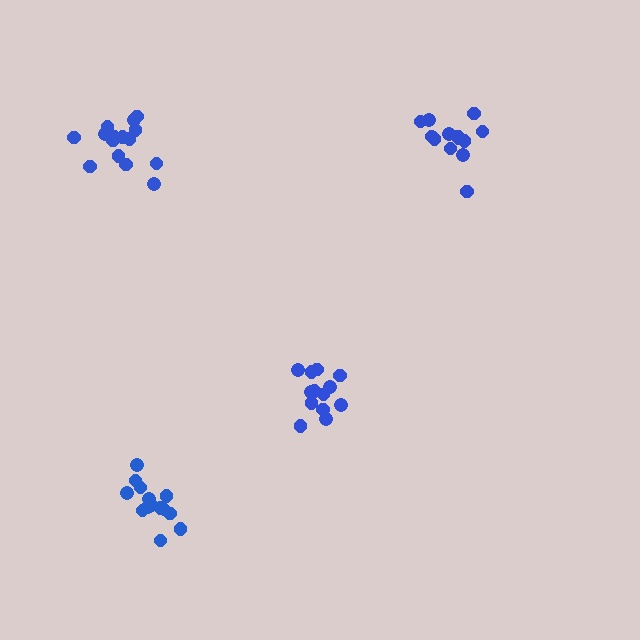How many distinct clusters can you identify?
There are 4 distinct clusters.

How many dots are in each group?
Group 1: 15 dots, Group 2: 14 dots, Group 3: 13 dots, Group 4: 15 dots (57 total).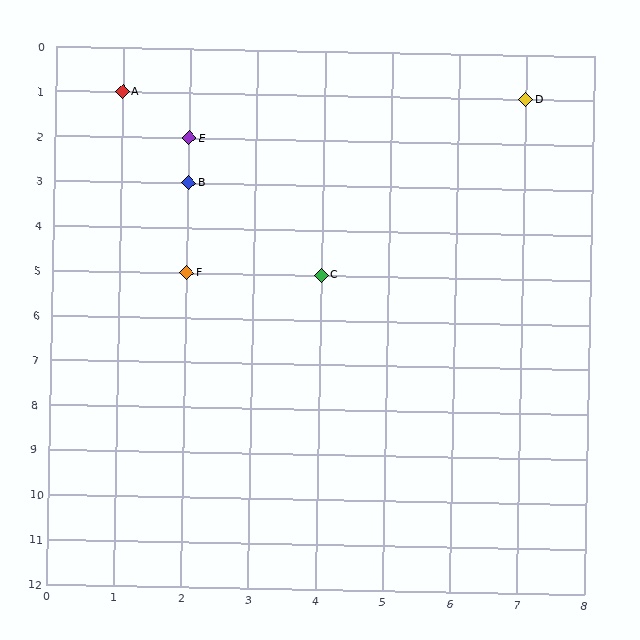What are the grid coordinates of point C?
Point C is at grid coordinates (4, 5).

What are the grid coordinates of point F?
Point F is at grid coordinates (2, 5).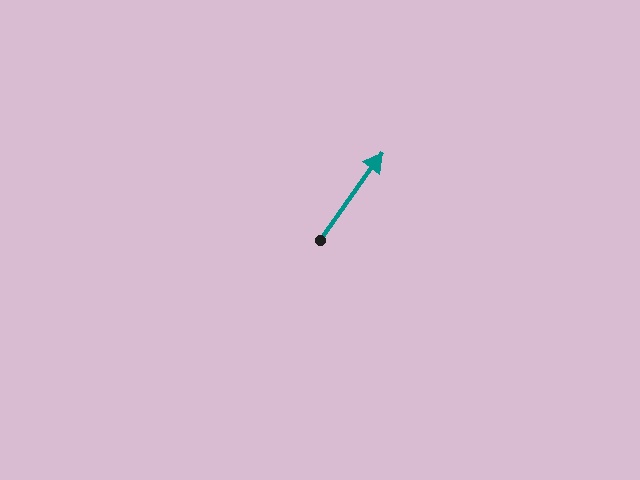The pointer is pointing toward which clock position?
Roughly 1 o'clock.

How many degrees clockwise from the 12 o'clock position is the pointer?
Approximately 35 degrees.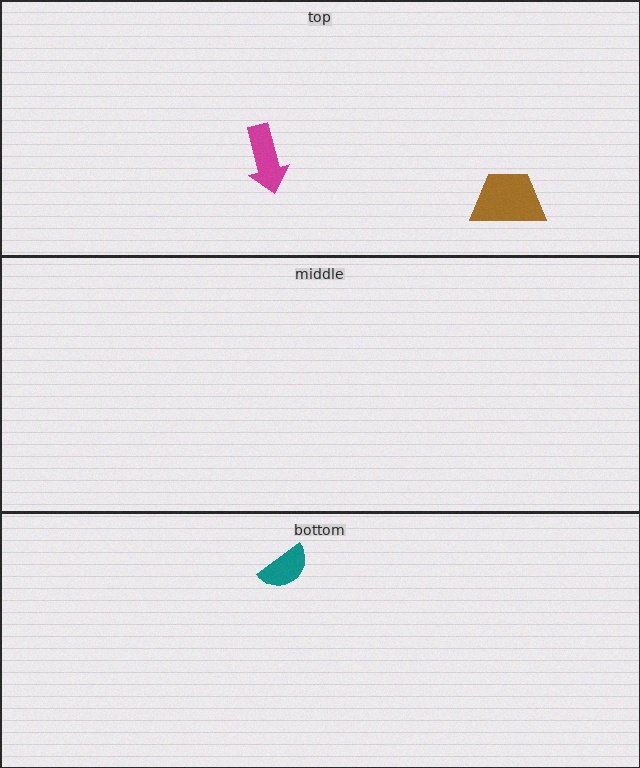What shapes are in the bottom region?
The teal semicircle.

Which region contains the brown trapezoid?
The top region.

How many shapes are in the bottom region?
1.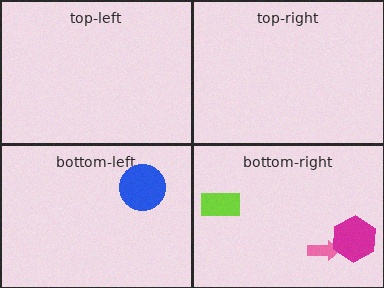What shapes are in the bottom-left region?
The blue circle.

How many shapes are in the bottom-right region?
3.